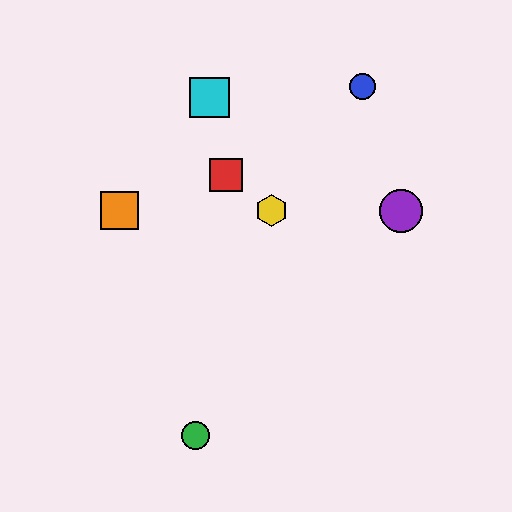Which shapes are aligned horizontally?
The yellow hexagon, the purple circle, the orange square are aligned horizontally.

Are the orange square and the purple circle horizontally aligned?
Yes, both are at y≈211.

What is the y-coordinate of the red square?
The red square is at y≈175.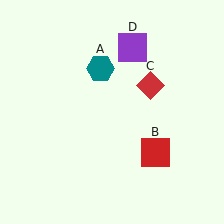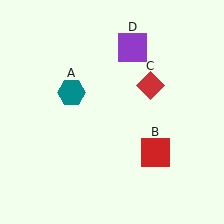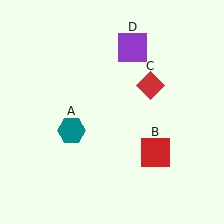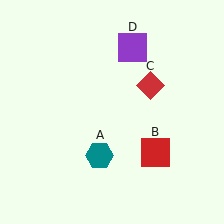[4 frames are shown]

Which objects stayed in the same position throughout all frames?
Red square (object B) and red diamond (object C) and purple square (object D) remained stationary.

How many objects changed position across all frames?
1 object changed position: teal hexagon (object A).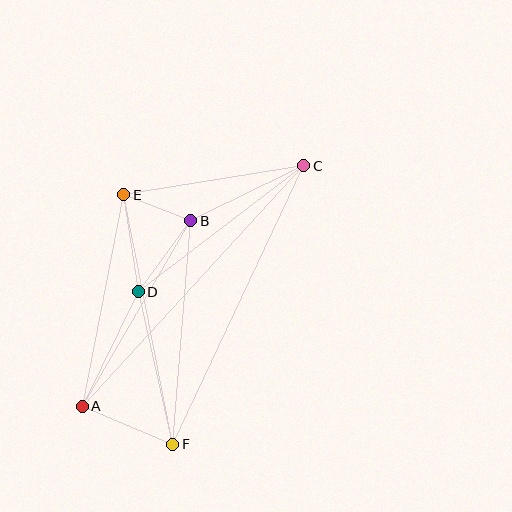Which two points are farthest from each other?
Points A and C are farthest from each other.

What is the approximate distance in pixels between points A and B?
The distance between A and B is approximately 215 pixels.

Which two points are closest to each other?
Points B and E are closest to each other.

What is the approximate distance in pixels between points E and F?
The distance between E and F is approximately 254 pixels.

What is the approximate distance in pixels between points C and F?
The distance between C and F is approximately 308 pixels.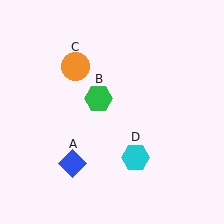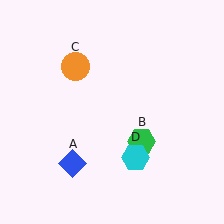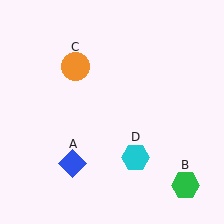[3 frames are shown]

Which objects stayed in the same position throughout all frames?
Blue diamond (object A) and orange circle (object C) and cyan hexagon (object D) remained stationary.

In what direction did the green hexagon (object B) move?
The green hexagon (object B) moved down and to the right.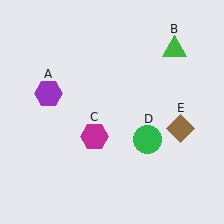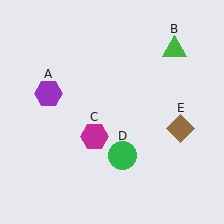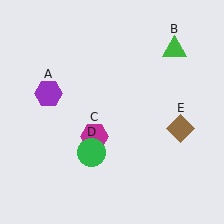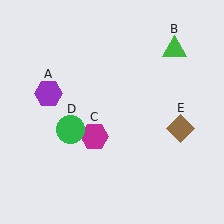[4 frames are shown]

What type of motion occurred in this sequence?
The green circle (object D) rotated clockwise around the center of the scene.